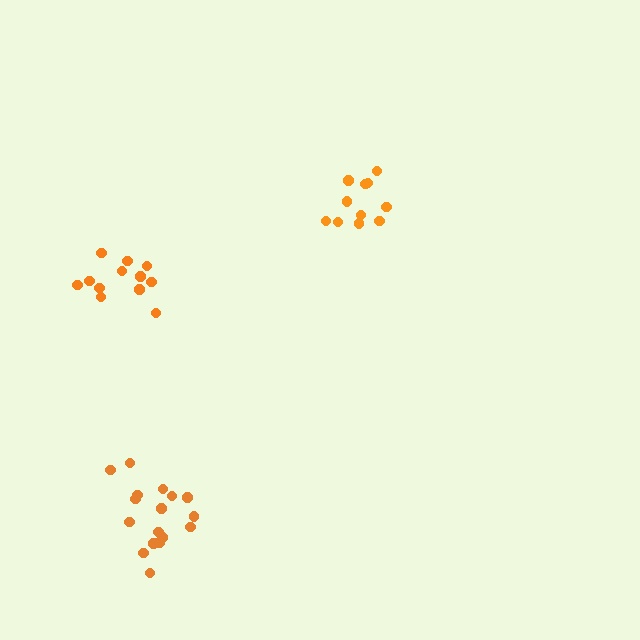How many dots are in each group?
Group 1: 17 dots, Group 2: 11 dots, Group 3: 12 dots (40 total).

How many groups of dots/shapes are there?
There are 3 groups.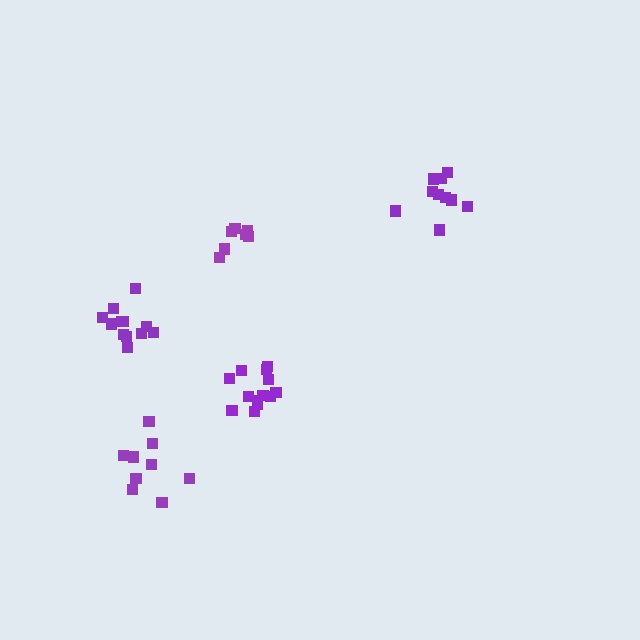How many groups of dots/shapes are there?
There are 5 groups.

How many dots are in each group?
Group 1: 8 dots, Group 2: 10 dots, Group 3: 9 dots, Group 4: 13 dots, Group 5: 12 dots (52 total).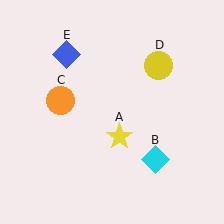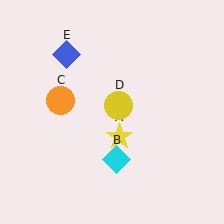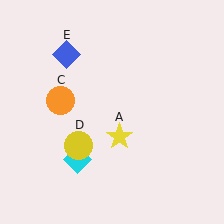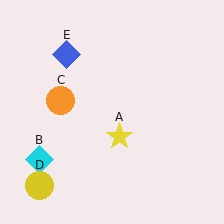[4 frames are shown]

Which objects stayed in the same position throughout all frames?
Yellow star (object A) and orange circle (object C) and blue diamond (object E) remained stationary.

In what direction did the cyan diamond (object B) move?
The cyan diamond (object B) moved left.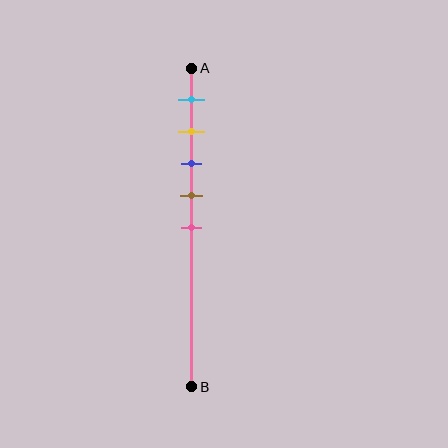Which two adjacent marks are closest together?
The yellow and blue marks are the closest adjacent pair.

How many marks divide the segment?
There are 5 marks dividing the segment.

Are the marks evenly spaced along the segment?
Yes, the marks are approximately evenly spaced.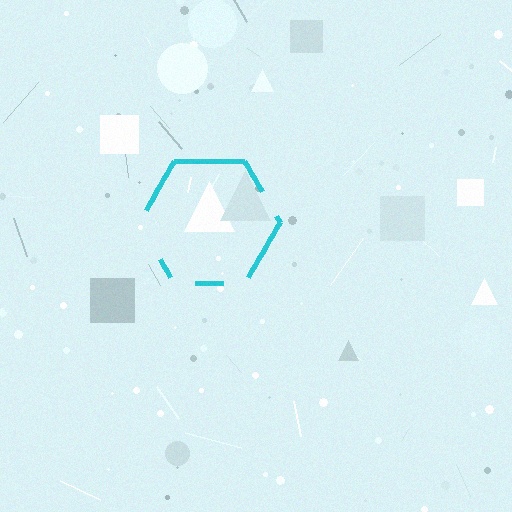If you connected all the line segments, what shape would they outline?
They would outline a hexagon.